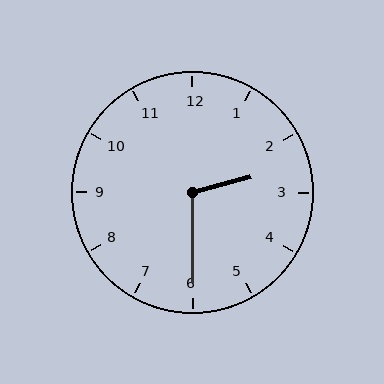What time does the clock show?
2:30.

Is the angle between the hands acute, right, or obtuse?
It is obtuse.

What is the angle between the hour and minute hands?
Approximately 105 degrees.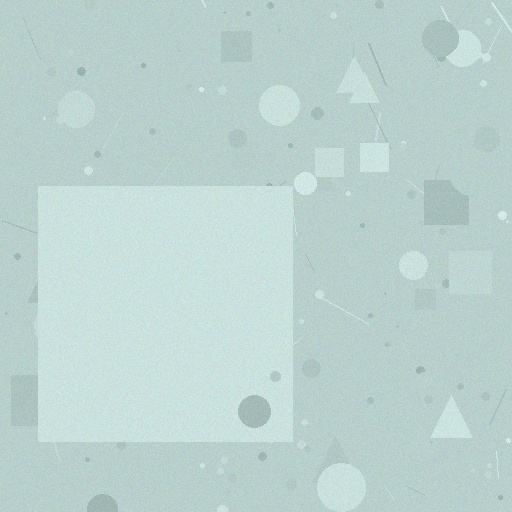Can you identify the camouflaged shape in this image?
The camouflaged shape is a square.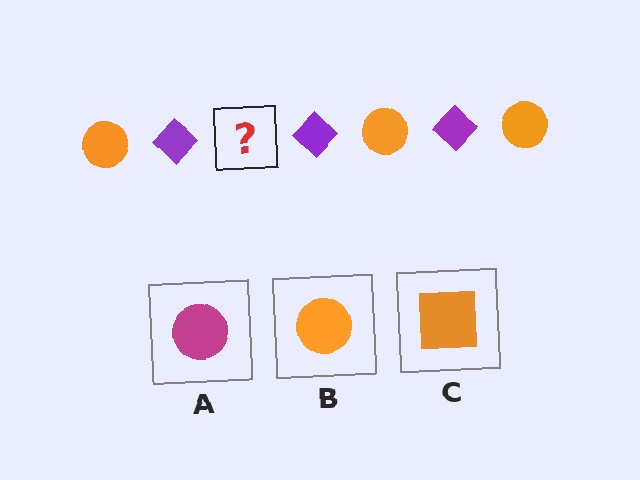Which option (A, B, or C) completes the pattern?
B.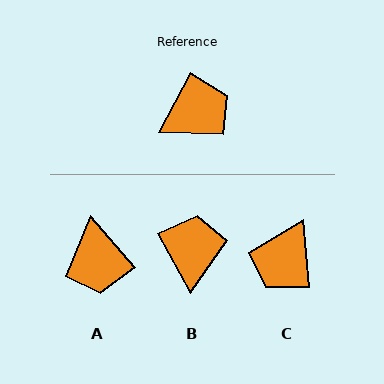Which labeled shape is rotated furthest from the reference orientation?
C, about 147 degrees away.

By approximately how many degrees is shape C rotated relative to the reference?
Approximately 147 degrees clockwise.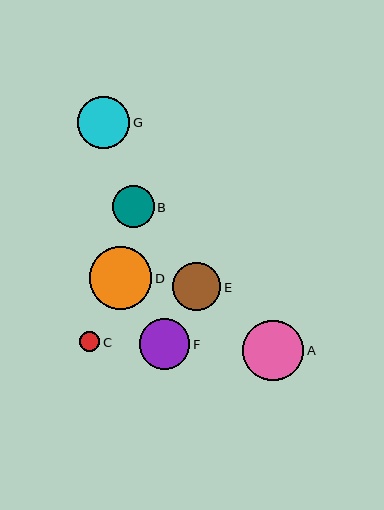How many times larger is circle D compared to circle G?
Circle D is approximately 1.2 times the size of circle G.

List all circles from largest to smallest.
From largest to smallest: D, A, G, F, E, B, C.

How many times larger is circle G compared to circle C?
Circle G is approximately 2.6 times the size of circle C.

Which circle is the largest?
Circle D is the largest with a size of approximately 63 pixels.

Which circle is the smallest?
Circle C is the smallest with a size of approximately 20 pixels.